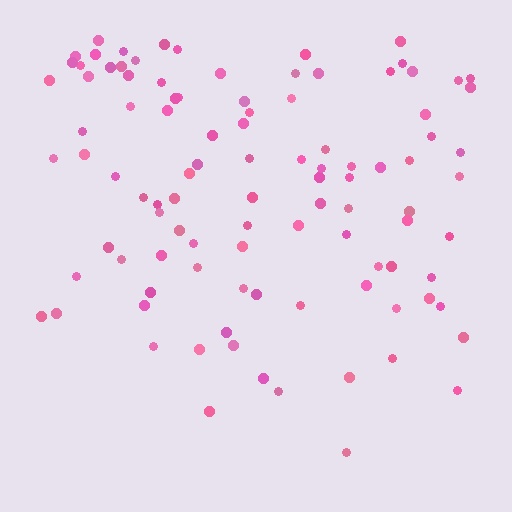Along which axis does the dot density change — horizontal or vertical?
Vertical.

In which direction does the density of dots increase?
From bottom to top, with the top side densest.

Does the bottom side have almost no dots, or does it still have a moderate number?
Still a moderate number, just noticeably fewer than the top.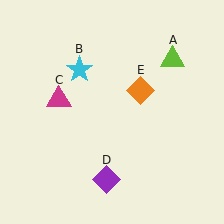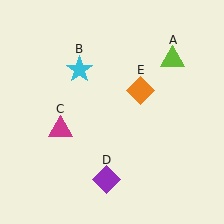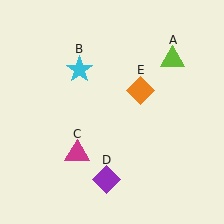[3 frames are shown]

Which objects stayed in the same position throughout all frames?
Lime triangle (object A) and cyan star (object B) and purple diamond (object D) and orange diamond (object E) remained stationary.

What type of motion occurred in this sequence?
The magenta triangle (object C) rotated counterclockwise around the center of the scene.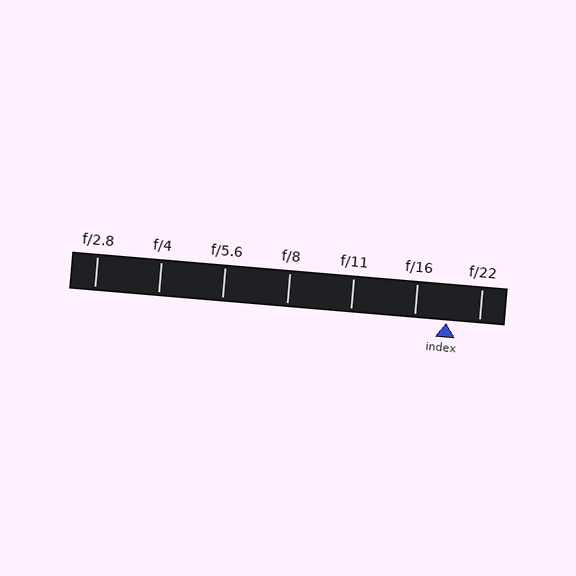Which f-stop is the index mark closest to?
The index mark is closest to f/16.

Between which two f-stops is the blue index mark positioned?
The index mark is between f/16 and f/22.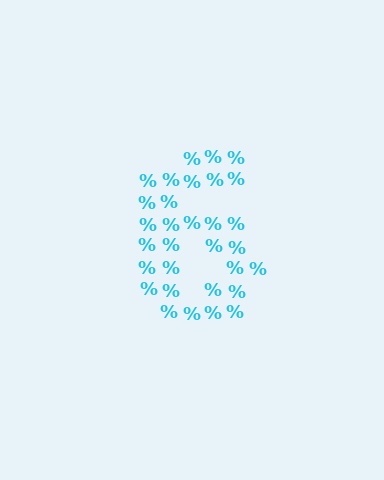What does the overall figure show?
The overall figure shows the digit 6.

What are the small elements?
The small elements are percent signs.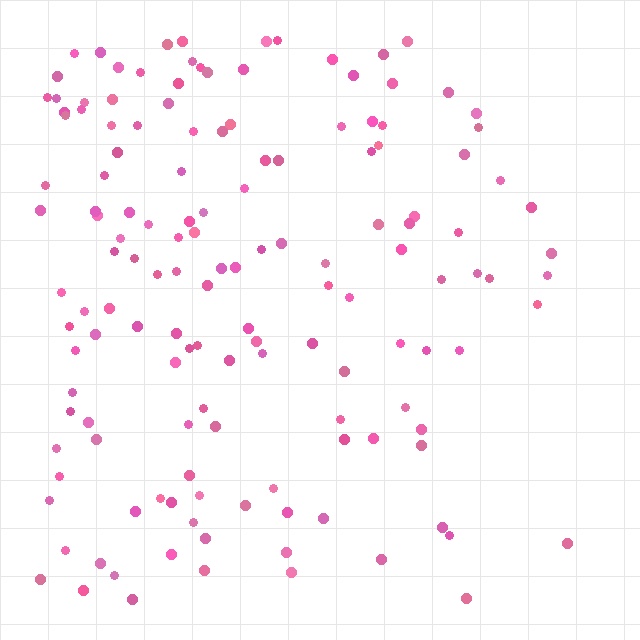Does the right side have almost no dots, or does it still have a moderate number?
Still a moderate number, just noticeably fewer than the left.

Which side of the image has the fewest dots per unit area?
The right.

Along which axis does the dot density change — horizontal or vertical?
Horizontal.